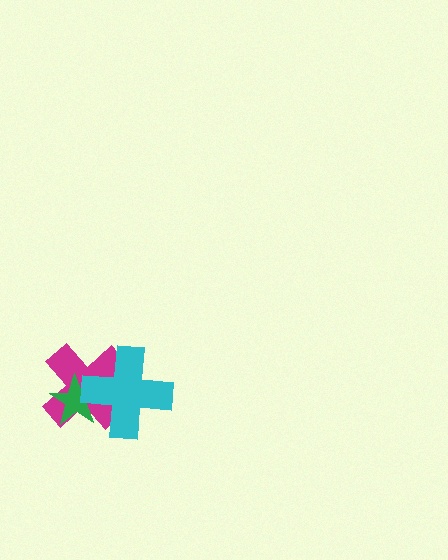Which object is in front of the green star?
The cyan cross is in front of the green star.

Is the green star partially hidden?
Yes, it is partially covered by another shape.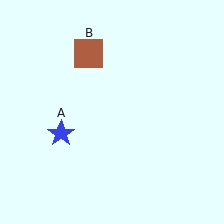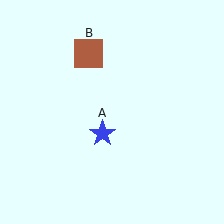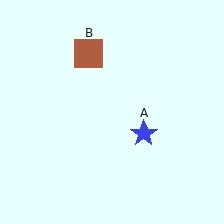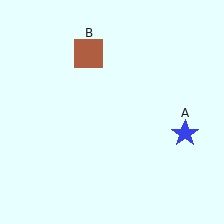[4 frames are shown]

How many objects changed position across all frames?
1 object changed position: blue star (object A).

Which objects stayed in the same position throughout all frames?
Brown square (object B) remained stationary.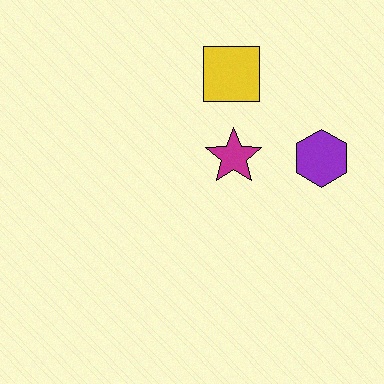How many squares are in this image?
There is 1 square.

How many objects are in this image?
There are 3 objects.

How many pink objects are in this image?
There are no pink objects.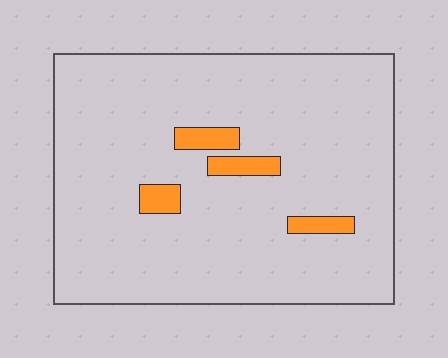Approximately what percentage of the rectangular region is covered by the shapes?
Approximately 5%.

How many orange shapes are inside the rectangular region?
4.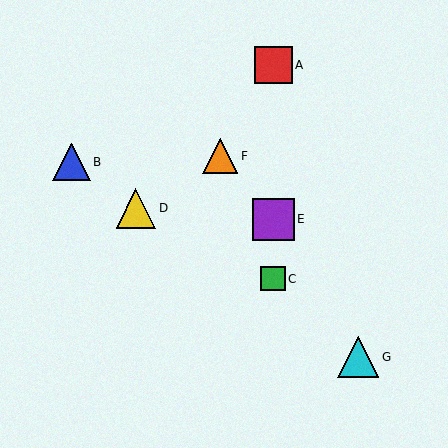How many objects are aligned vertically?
3 objects (A, C, E) are aligned vertically.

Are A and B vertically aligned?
No, A is at x≈273 and B is at x≈71.